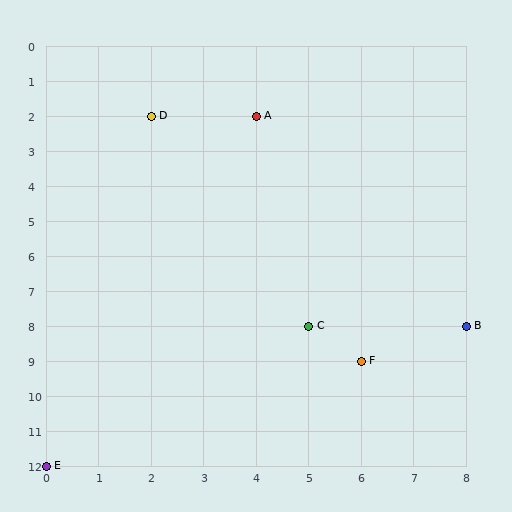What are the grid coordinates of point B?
Point B is at grid coordinates (8, 8).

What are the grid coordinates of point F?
Point F is at grid coordinates (6, 9).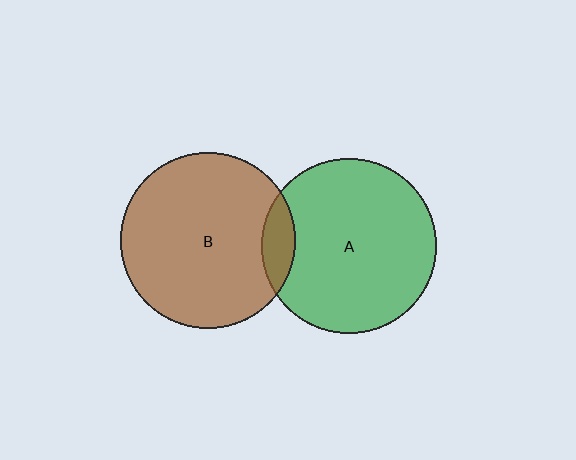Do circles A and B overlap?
Yes.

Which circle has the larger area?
Circle B (brown).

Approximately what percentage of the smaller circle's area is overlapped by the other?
Approximately 10%.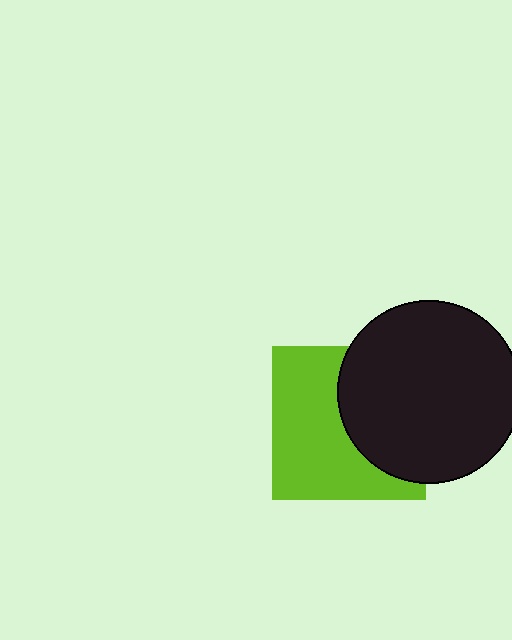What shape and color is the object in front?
The object in front is a black circle.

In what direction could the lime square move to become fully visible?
The lime square could move left. That would shift it out from behind the black circle entirely.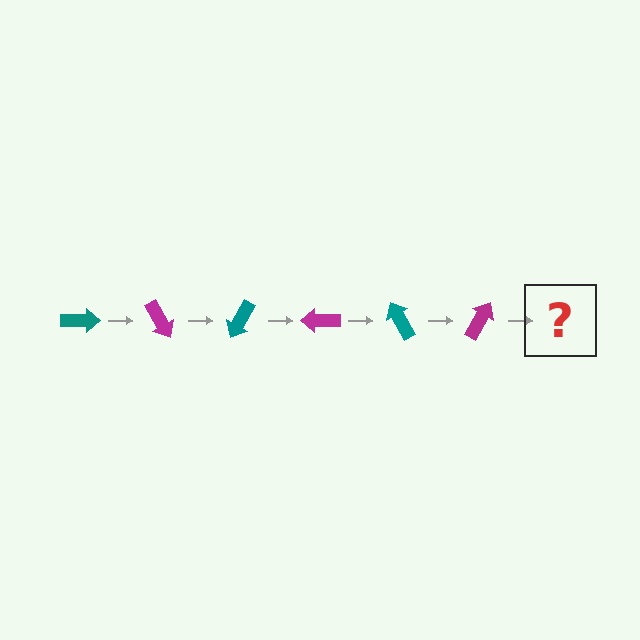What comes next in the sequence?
The next element should be a teal arrow, rotated 360 degrees from the start.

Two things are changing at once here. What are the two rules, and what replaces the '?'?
The two rules are that it rotates 60 degrees each step and the color cycles through teal and magenta. The '?' should be a teal arrow, rotated 360 degrees from the start.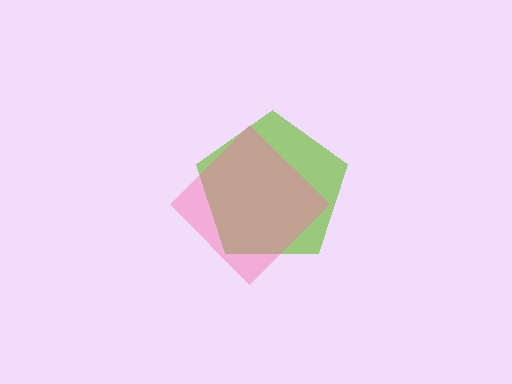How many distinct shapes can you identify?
There are 2 distinct shapes: a lime pentagon, a pink diamond.